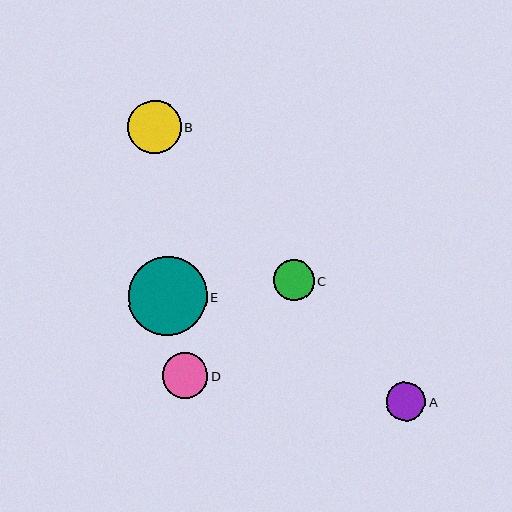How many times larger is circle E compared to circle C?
Circle E is approximately 1.9 times the size of circle C.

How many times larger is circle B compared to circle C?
Circle B is approximately 1.3 times the size of circle C.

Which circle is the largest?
Circle E is the largest with a size of approximately 79 pixels.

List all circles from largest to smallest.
From largest to smallest: E, B, D, C, A.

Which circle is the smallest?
Circle A is the smallest with a size of approximately 40 pixels.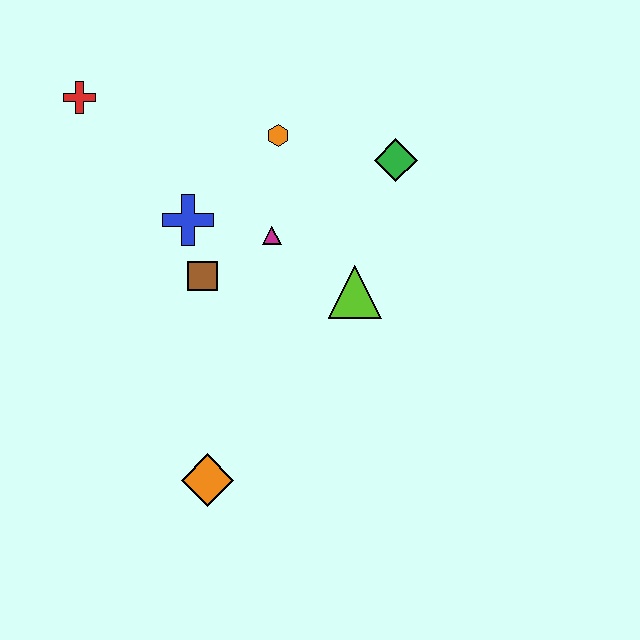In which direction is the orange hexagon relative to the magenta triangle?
The orange hexagon is above the magenta triangle.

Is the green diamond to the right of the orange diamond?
Yes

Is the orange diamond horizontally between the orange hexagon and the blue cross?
Yes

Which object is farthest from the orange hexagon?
The orange diamond is farthest from the orange hexagon.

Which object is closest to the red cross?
The blue cross is closest to the red cross.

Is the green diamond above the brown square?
Yes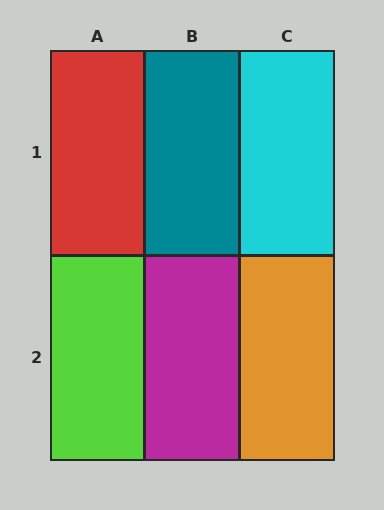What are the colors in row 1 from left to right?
Red, teal, cyan.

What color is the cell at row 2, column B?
Magenta.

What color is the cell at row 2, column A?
Lime.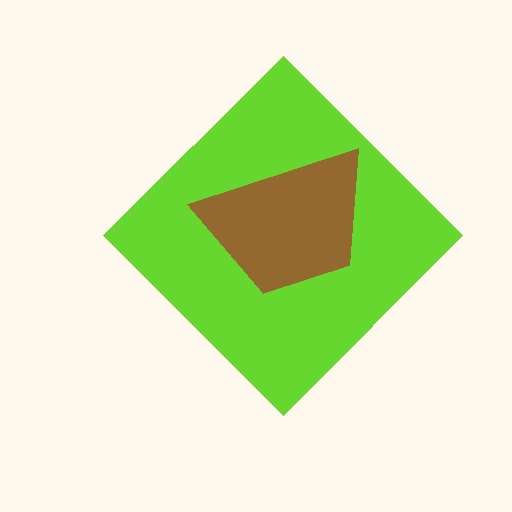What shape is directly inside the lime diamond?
The brown trapezoid.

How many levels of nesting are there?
2.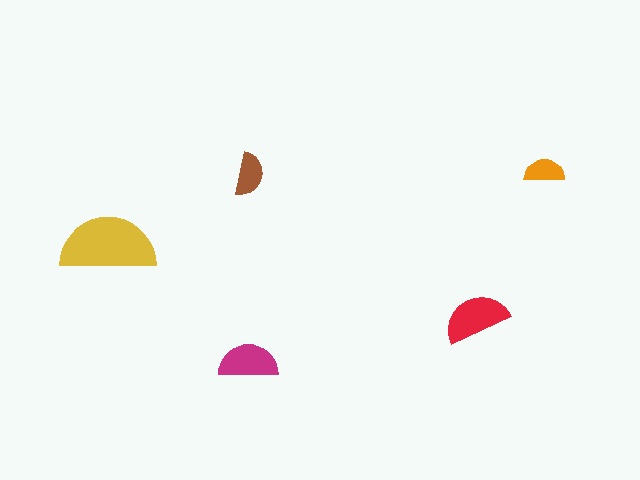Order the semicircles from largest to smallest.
the yellow one, the red one, the magenta one, the brown one, the orange one.